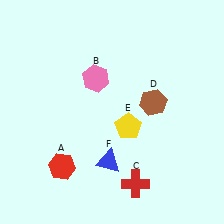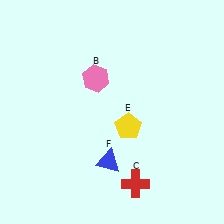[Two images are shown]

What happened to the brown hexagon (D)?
The brown hexagon (D) was removed in Image 2. It was in the top-right area of Image 1.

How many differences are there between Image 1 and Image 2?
There are 2 differences between the two images.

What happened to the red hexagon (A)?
The red hexagon (A) was removed in Image 2. It was in the bottom-left area of Image 1.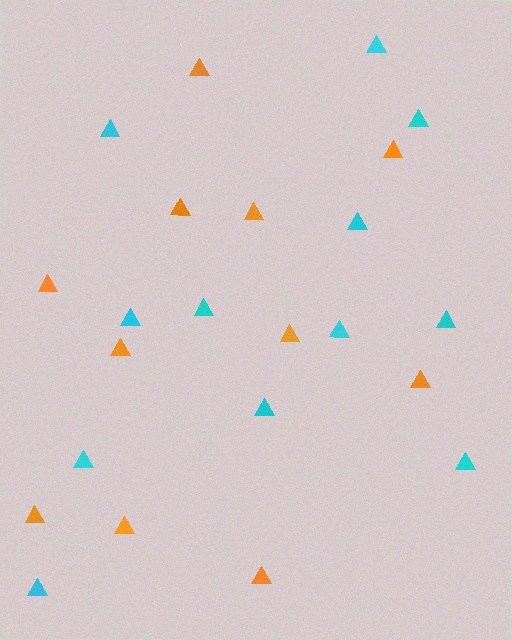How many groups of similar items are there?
There are 2 groups: one group of orange triangles (11) and one group of cyan triangles (12).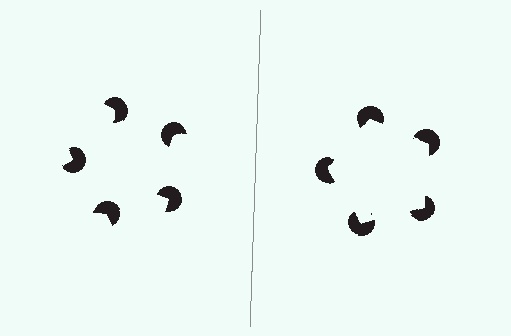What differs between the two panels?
The pac-man discs are positioned identically on both sides; only the wedge orientations differ. On the right they align to a pentagon; on the left they are misaligned.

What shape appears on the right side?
An illusory pentagon.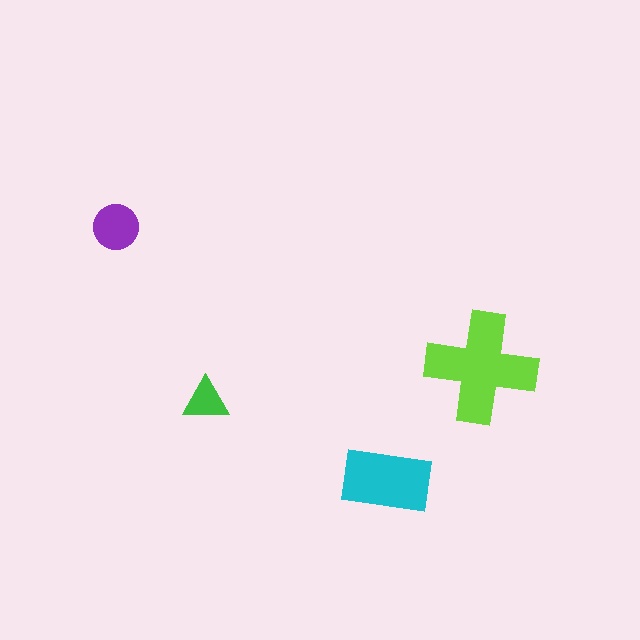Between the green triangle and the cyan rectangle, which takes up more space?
The cyan rectangle.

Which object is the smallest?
The green triangle.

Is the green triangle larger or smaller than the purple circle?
Smaller.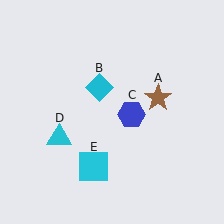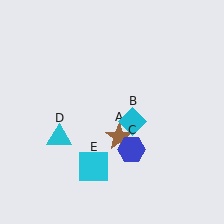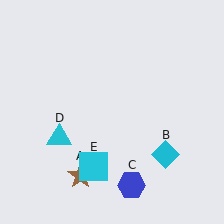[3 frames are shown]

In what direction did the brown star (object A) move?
The brown star (object A) moved down and to the left.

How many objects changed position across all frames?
3 objects changed position: brown star (object A), cyan diamond (object B), blue hexagon (object C).